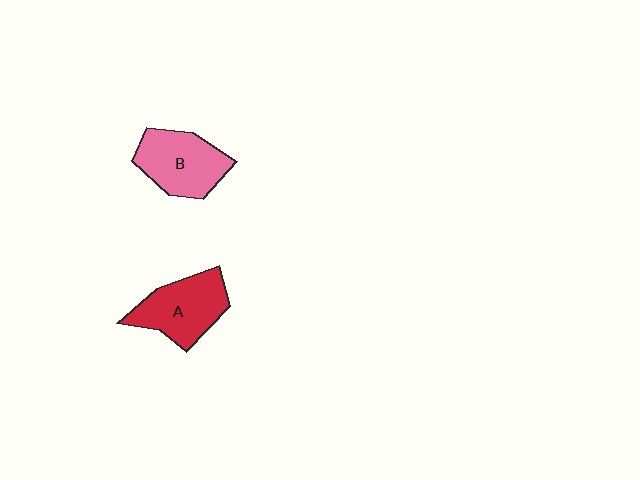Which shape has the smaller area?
Shape B (pink).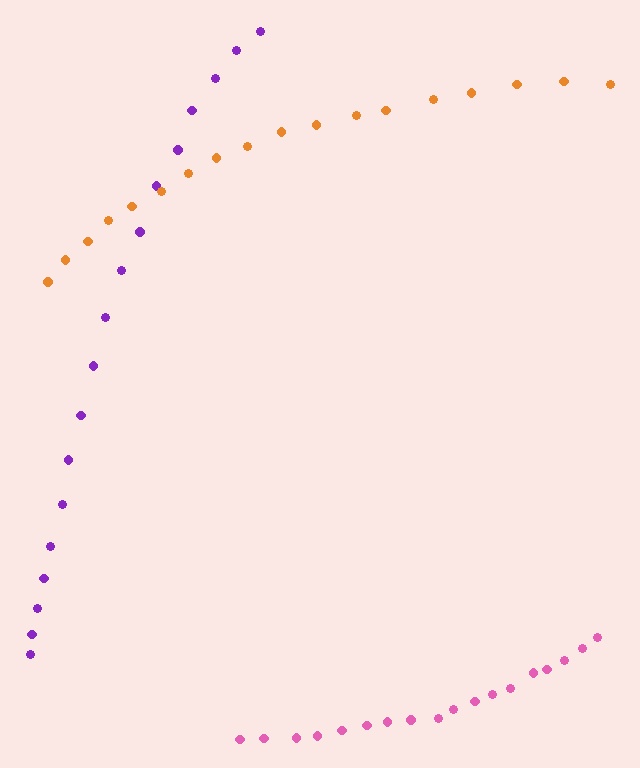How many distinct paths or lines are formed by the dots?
There are 3 distinct paths.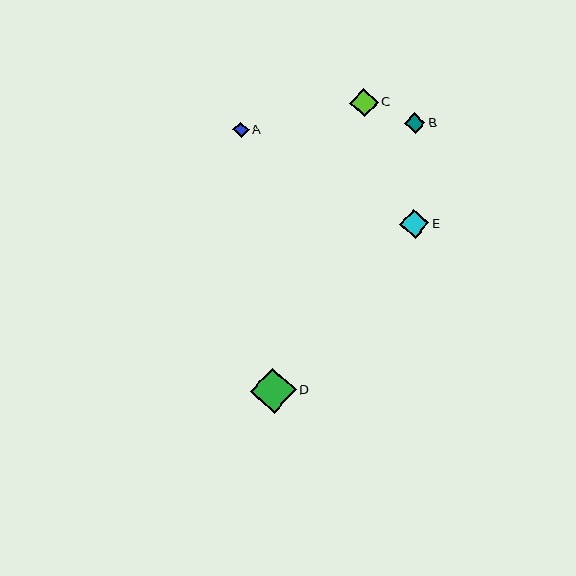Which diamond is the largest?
Diamond D is the largest with a size of approximately 45 pixels.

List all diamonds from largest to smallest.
From largest to smallest: D, E, C, B, A.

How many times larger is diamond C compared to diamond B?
Diamond C is approximately 1.4 times the size of diamond B.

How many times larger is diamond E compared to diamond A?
Diamond E is approximately 1.8 times the size of diamond A.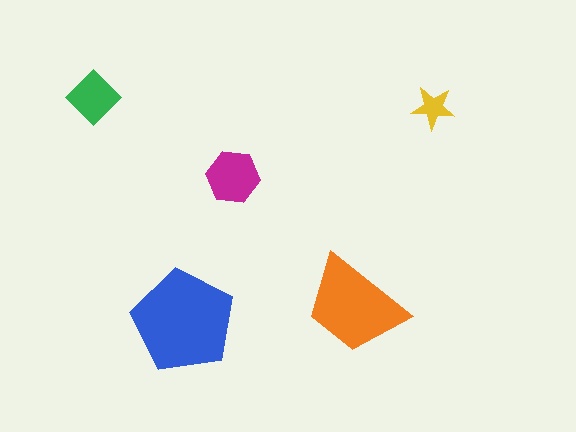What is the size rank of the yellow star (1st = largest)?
5th.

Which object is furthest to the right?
The yellow star is rightmost.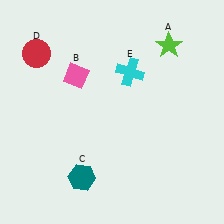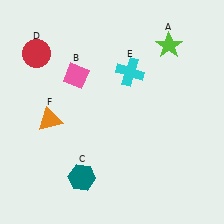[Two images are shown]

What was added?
An orange triangle (F) was added in Image 2.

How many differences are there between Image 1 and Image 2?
There is 1 difference between the two images.